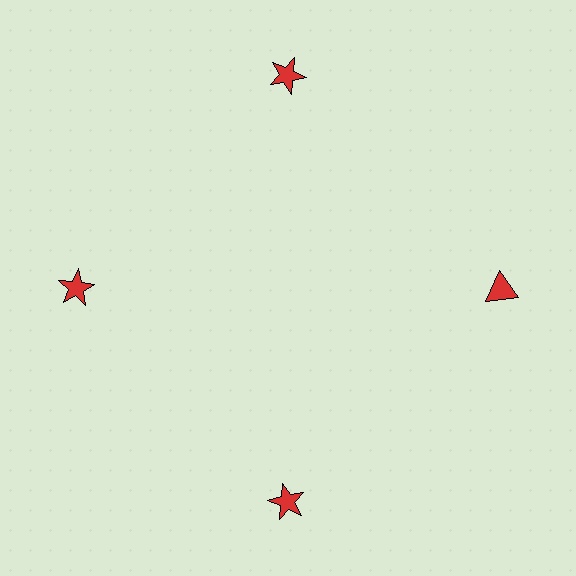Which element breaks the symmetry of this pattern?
The red triangle at roughly the 3 o'clock position breaks the symmetry. All other shapes are red stars.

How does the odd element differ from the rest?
It has a different shape: triangle instead of star.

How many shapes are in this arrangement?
There are 4 shapes arranged in a ring pattern.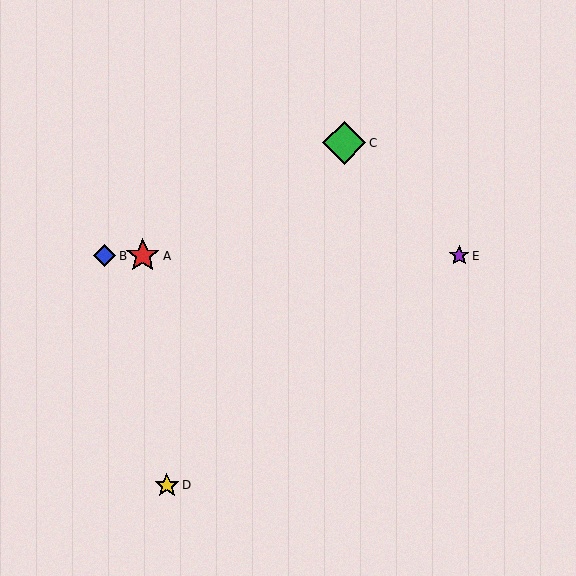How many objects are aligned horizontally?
3 objects (A, B, E) are aligned horizontally.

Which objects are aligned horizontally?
Objects A, B, E are aligned horizontally.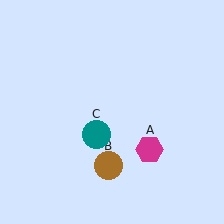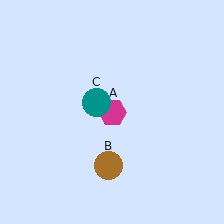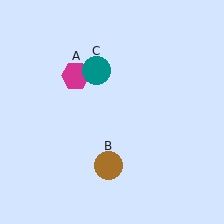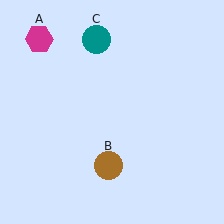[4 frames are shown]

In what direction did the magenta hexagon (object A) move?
The magenta hexagon (object A) moved up and to the left.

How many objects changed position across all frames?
2 objects changed position: magenta hexagon (object A), teal circle (object C).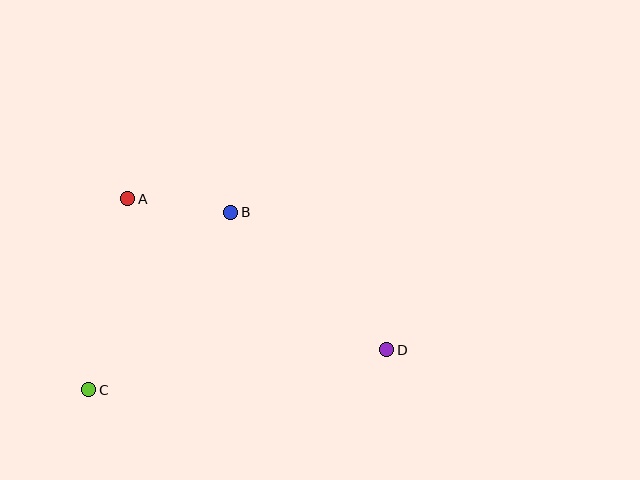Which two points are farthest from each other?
Points C and D are farthest from each other.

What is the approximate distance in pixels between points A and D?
The distance between A and D is approximately 300 pixels.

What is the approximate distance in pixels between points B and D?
The distance between B and D is approximately 208 pixels.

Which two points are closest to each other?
Points A and B are closest to each other.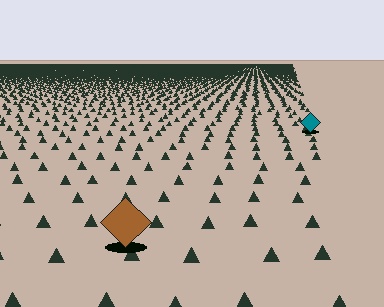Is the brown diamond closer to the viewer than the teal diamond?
Yes. The brown diamond is closer — you can tell from the texture gradient: the ground texture is coarser near it.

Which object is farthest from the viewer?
The teal diamond is farthest from the viewer. It appears smaller and the ground texture around it is denser.